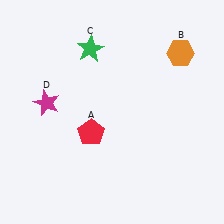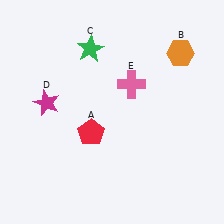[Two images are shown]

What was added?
A pink cross (E) was added in Image 2.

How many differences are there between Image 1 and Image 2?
There is 1 difference between the two images.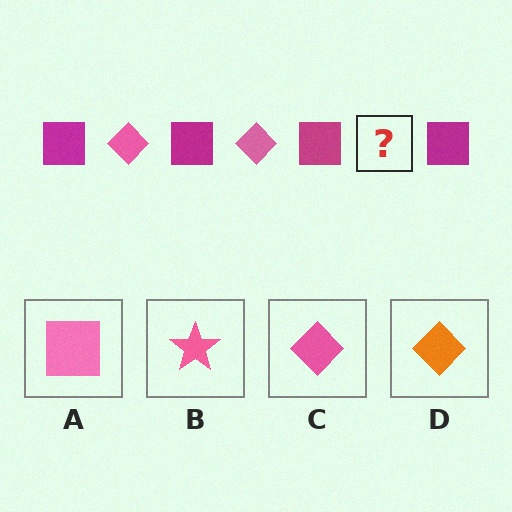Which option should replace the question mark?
Option C.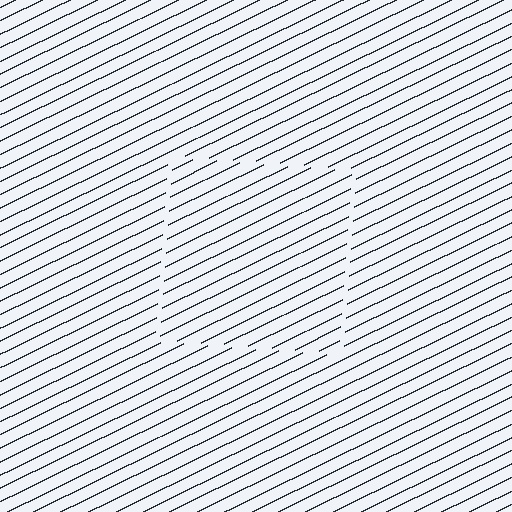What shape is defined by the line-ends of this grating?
An illusory square. The interior of the shape contains the same grating, shifted by half a period — the contour is defined by the phase discontinuity where line-ends from the inner and outer gratings abut.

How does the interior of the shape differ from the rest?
The interior of the shape contains the same grating, shifted by half a period — the contour is defined by the phase discontinuity where line-ends from the inner and outer gratings abut.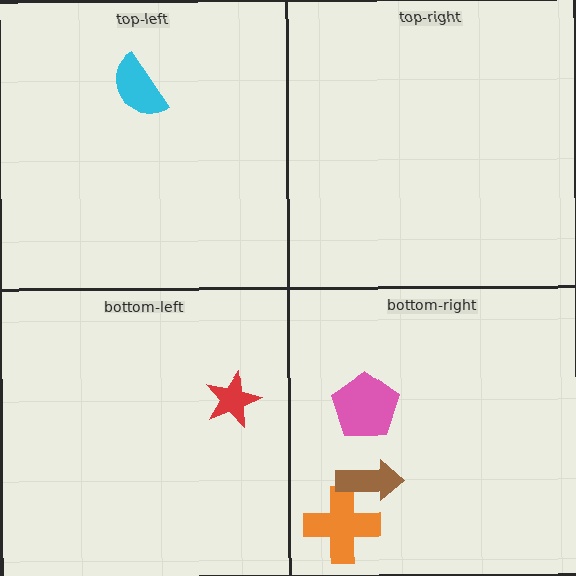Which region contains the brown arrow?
The bottom-right region.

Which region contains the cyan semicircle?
The top-left region.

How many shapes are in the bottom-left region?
1.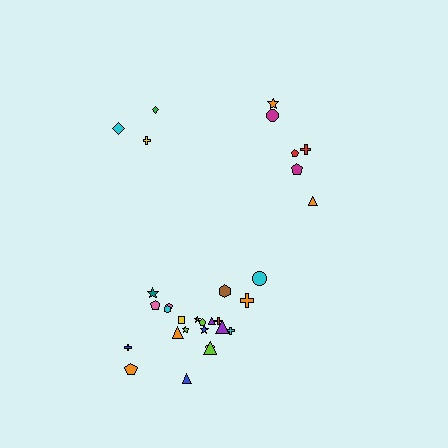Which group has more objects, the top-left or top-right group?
The top-right group.